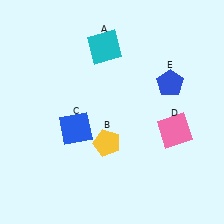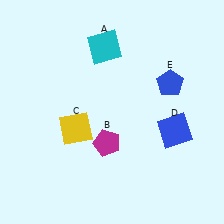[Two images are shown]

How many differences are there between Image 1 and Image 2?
There are 3 differences between the two images.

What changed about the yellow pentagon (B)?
In Image 1, B is yellow. In Image 2, it changed to magenta.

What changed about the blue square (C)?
In Image 1, C is blue. In Image 2, it changed to yellow.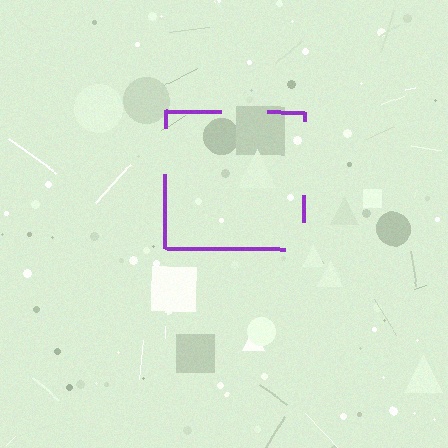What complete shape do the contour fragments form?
The contour fragments form a square.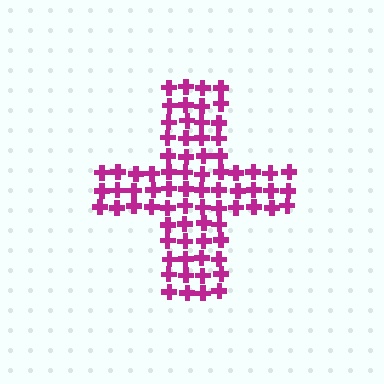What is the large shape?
The large shape is a cross.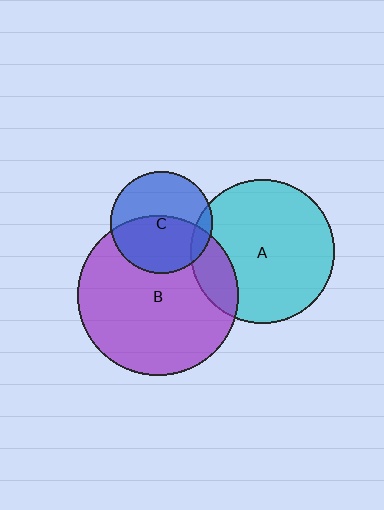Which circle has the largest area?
Circle B (purple).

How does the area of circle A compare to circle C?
Approximately 2.0 times.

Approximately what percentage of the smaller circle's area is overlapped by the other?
Approximately 50%.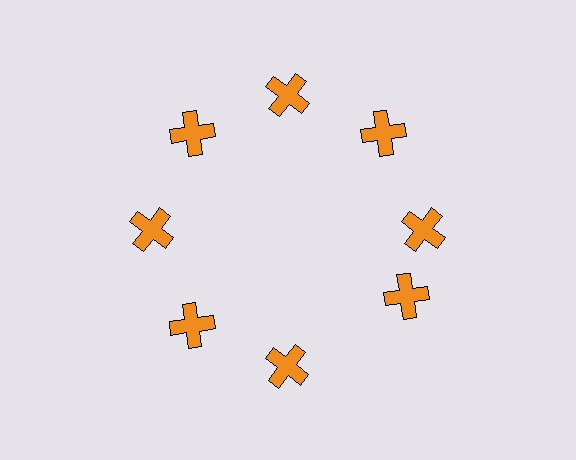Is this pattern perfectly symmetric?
No. The 8 orange crosses are arranged in a ring, but one element near the 4 o'clock position is rotated out of alignment along the ring, breaking the 8-fold rotational symmetry.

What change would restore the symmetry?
The symmetry would be restored by rotating it back into even spacing with its neighbors so that all 8 crosses sit at equal angles and equal distance from the center.